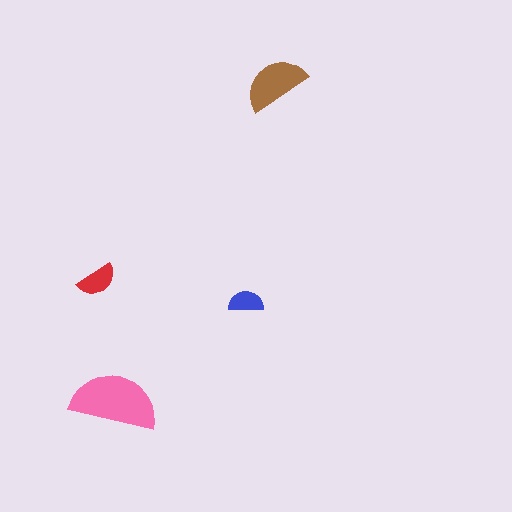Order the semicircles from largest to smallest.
the pink one, the brown one, the red one, the blue one.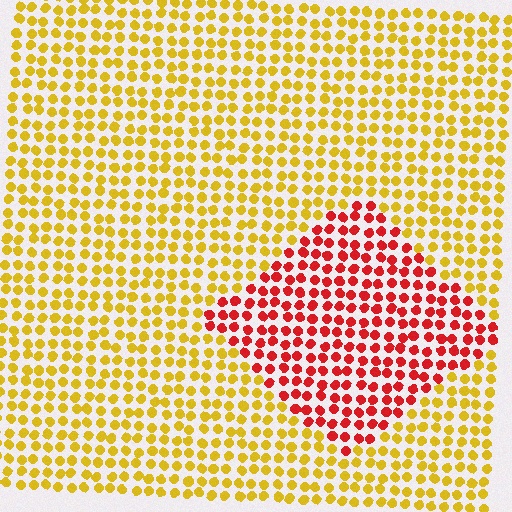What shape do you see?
I see a diamond.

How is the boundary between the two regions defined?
The boundary is defined purely by a slight shift in hue (about 53 degrees). Spacing, size, and orientation are identical on both sides.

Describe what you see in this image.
The image is filled with small yellow elements in a uniform arrangement. A diamond-shaped region is visible where the elements are tinted to a slightly different hue, forming a subtle color boundary.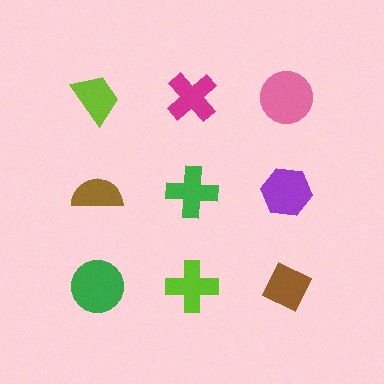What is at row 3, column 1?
A green circle.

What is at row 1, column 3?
A pink circle.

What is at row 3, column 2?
A lime cross.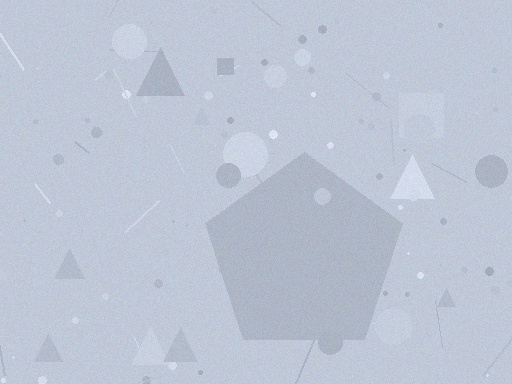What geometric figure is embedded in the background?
A pentagon is embedded in the background.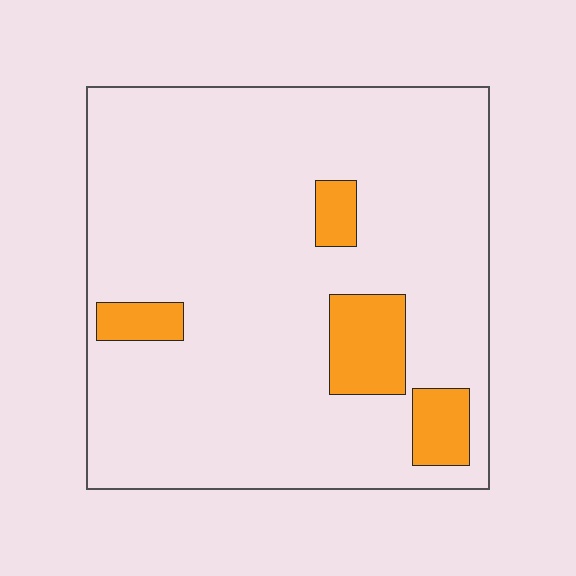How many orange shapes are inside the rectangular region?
4.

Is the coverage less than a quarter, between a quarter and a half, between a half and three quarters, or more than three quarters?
Less than a quarter.